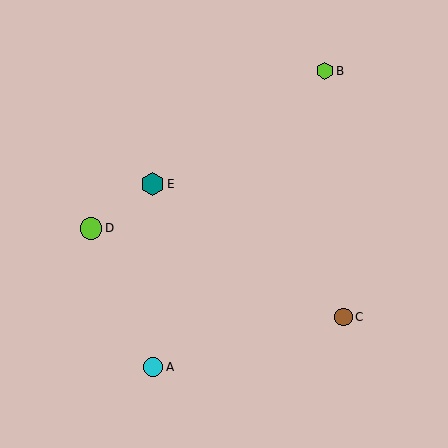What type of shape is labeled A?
Shape A is a cyan circle.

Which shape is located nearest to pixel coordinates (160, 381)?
The cyan circle (labeled A) at (153, 367) is nearest to that location.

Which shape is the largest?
The teal hexagon (labeled E) is the largest.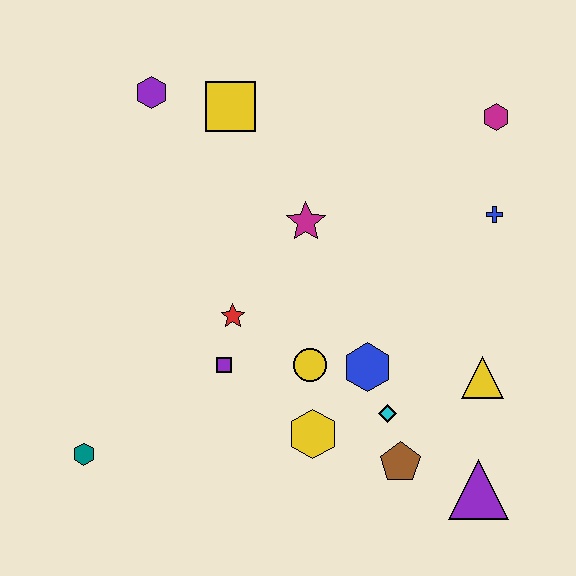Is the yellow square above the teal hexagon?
Yes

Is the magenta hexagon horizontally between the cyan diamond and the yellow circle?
No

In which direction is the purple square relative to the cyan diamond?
The purple square is to the left of the cyan diamond.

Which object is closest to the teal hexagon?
The purple square is closest to the teal hexagon.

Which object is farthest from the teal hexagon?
The magenta hexagon is farthest from the teal hexagon.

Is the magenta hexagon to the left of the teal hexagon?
No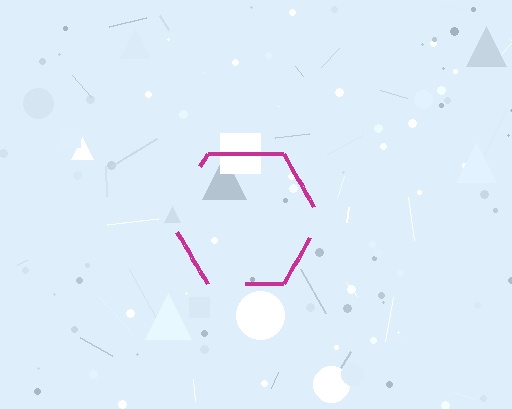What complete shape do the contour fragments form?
The contour fragments form a hexagon.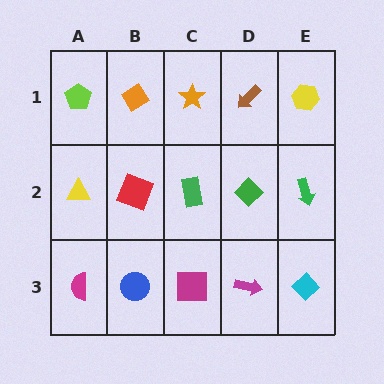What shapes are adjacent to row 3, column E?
A green arrow (row 2, column E), a magenta arrow (row 3, column D).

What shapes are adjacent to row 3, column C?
A green rectangle (row 2, column C), a blue circle (row 3, column B), a magenta arrow (row 3, column D).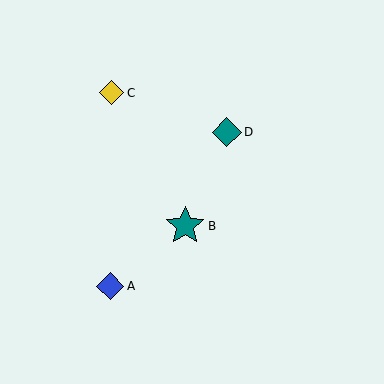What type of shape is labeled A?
Shape A is a blue diamond.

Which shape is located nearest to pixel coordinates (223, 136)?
The teal diamond (labeled D) at (227, 132) is nearest to that location.